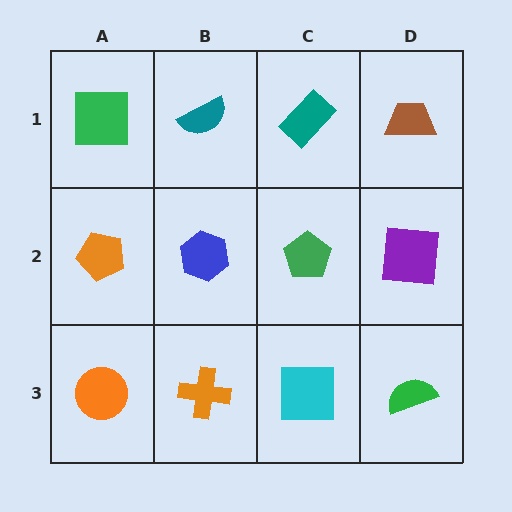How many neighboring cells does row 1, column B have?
3.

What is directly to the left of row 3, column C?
An orange cross.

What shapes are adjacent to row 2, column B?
A teal semicircle (row 1, column B), an orange cross (row 3, column B), an orange pentagon (row 2, column A), a green pentagon (row 2, column C).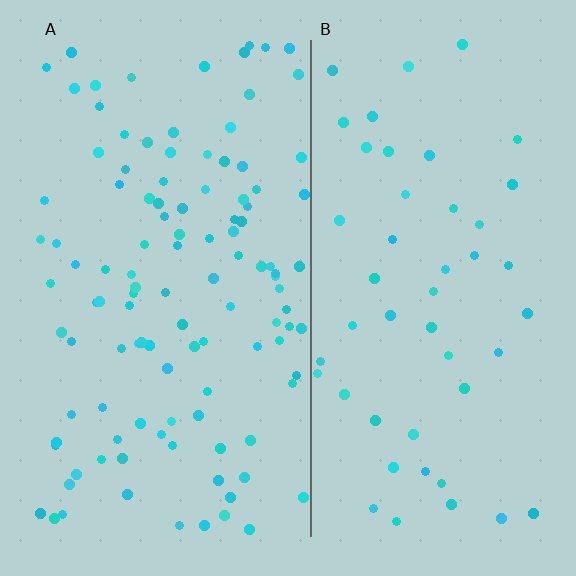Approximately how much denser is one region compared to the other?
Approximately 2.3× — region A over region B.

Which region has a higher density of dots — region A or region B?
A (the left).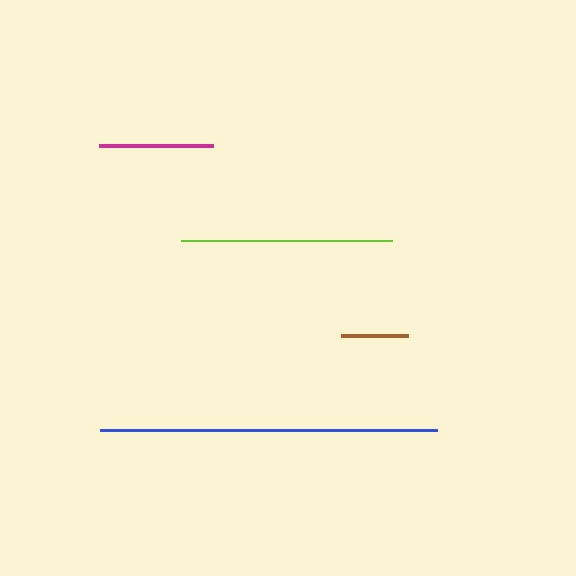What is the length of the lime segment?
The lime segment is approximately 211 pixels long.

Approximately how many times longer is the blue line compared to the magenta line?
The blue line is approximately 3.0 times the length of the magenta line.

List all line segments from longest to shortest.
From longest to shortest: blue, lime, magenta, brown.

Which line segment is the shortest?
The brown line is the shortest at approximately 67 pixels.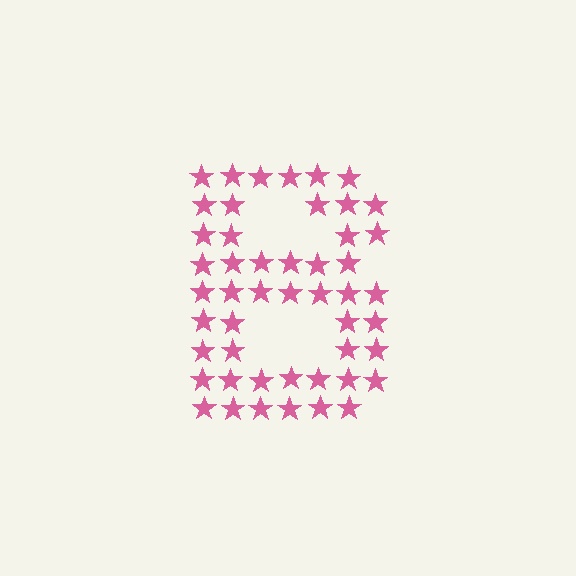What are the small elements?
The small elements are stars.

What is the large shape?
The large shape is the letter B.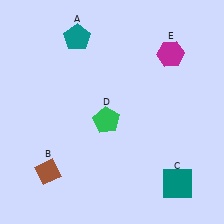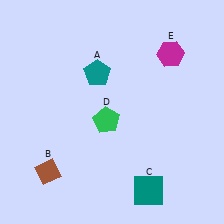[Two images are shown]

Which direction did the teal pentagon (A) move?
The teal pentagon (A) moved down.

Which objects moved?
The objects that moved are: the teal pentagon (A), the teal square (C).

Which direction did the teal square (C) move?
The teal square (C) moved left.